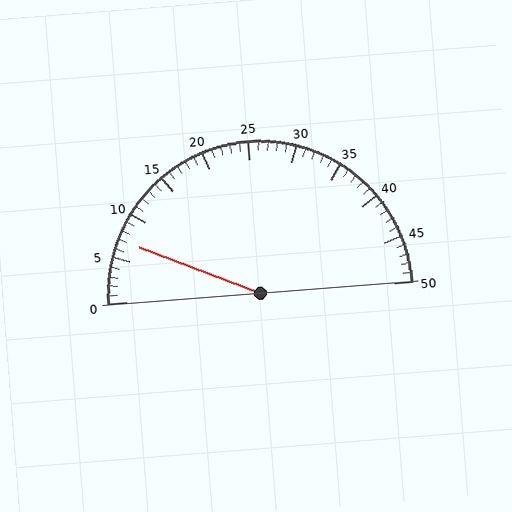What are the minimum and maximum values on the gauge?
The gauge ranges from 0 to 50.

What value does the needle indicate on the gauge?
The needle indicates approximately 7.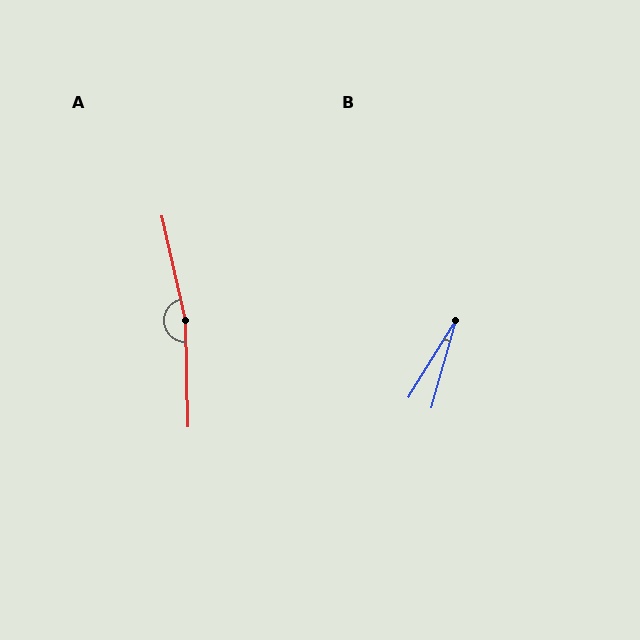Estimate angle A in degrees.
Approximately 169 degrees.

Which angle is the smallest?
B, at approximately 16 degrees.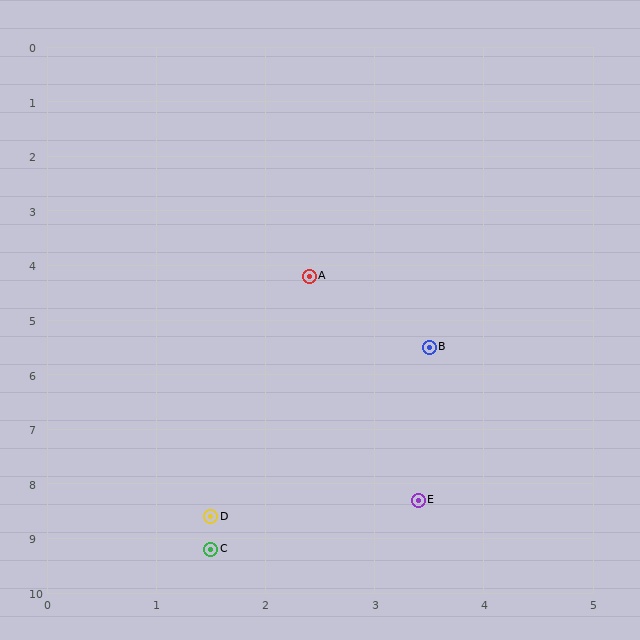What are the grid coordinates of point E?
Point E is at approximately (3.4, 8.3).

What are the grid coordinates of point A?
Point A is at approximately (2.4, 4.2).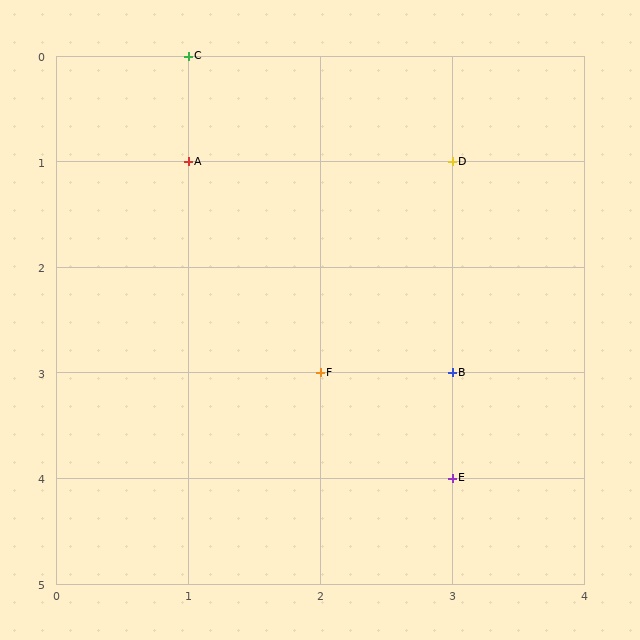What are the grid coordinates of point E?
Point E is at grid coordinates (3, 4).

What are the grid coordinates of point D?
Point D is at grid coordinates (3, 1).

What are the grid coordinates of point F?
Point F is at grid coordinates (2, 3).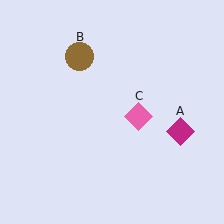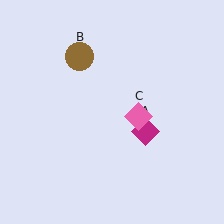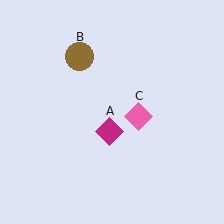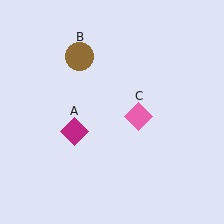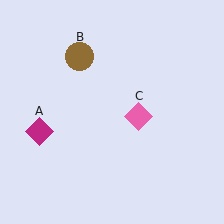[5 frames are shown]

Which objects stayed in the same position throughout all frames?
Brown circle (object B) and pink diamond (object C) remained stationary.